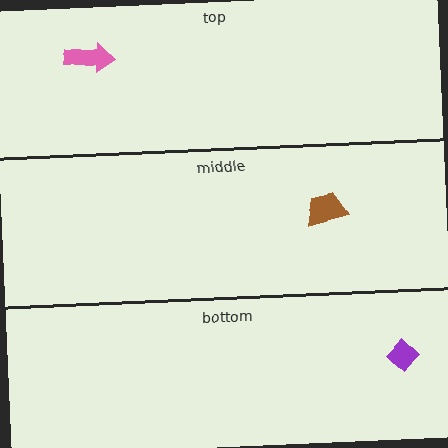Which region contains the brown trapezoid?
The middle region.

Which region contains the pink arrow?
The top region.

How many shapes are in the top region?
1.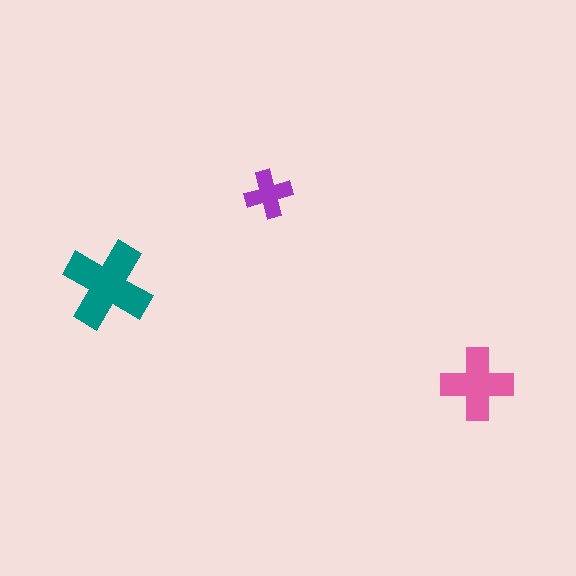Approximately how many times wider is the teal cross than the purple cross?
About 2 times wider.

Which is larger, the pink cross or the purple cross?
The pink one.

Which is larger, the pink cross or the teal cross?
The teal one.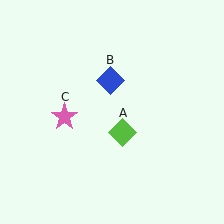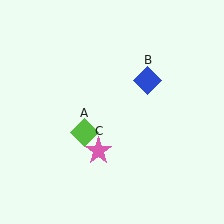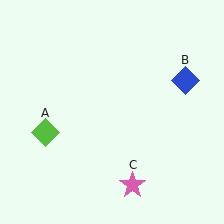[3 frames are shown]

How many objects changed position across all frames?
3 objects changed position: lime diamond (object A), blue diamond (object B), pink star (object C).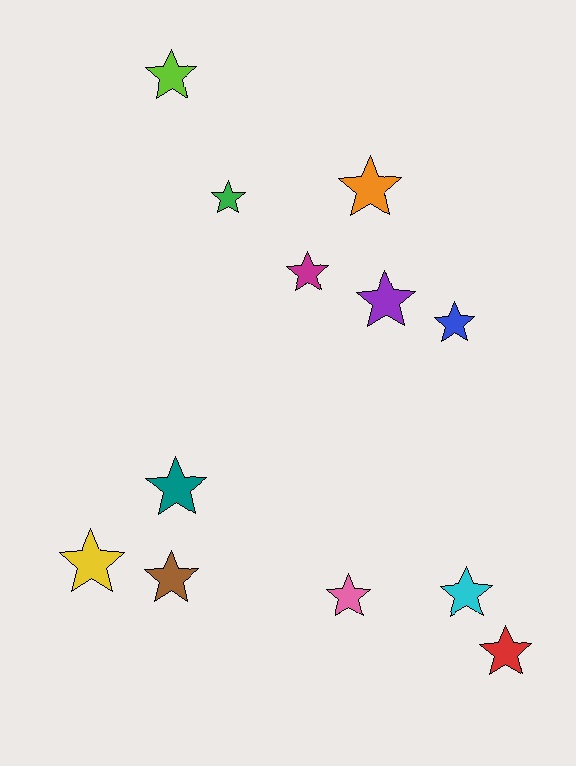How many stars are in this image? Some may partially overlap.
There are 12 stars.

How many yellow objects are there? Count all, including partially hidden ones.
There is 1 yellow object.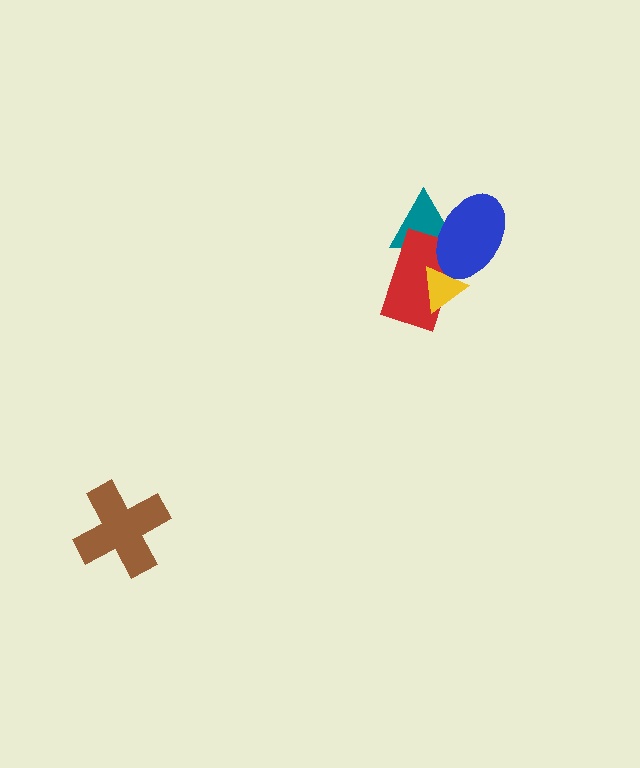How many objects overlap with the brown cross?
0 objects overlap with the brown cross.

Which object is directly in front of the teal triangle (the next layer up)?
The red rectangle is directly in front of the teal triangle.